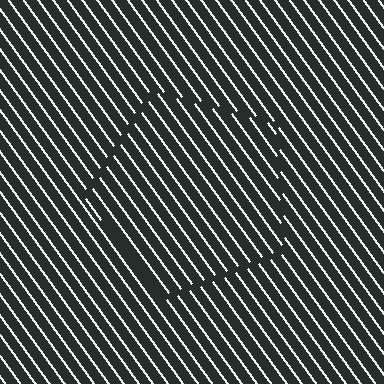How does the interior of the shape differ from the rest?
The interior of the shape contains the same grating, shifted by half a period — the contour is defined by the phase discontinuity where line-ends from the inner and outer gratings abut.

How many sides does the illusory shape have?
5 sides — the line-ends trace a pentagon.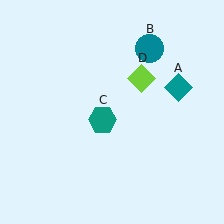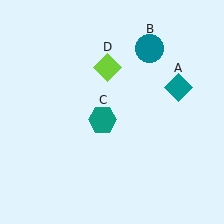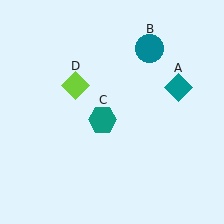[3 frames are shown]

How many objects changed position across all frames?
1 object changed position: lime diamond (object D).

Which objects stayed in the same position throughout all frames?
Teal diamond (object A) and teal circle (object B) and teal hexagon (object C) remained stationary.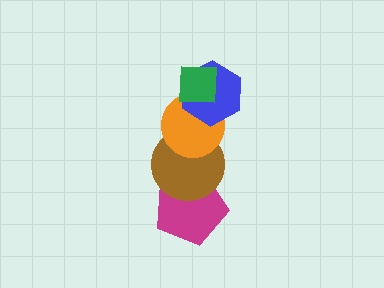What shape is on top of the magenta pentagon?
The brown circle is on top of the magenta pentagon.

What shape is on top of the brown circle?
The orange circle is on top of the brown circle.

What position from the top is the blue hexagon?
The blue hexagon is 2nd from the top.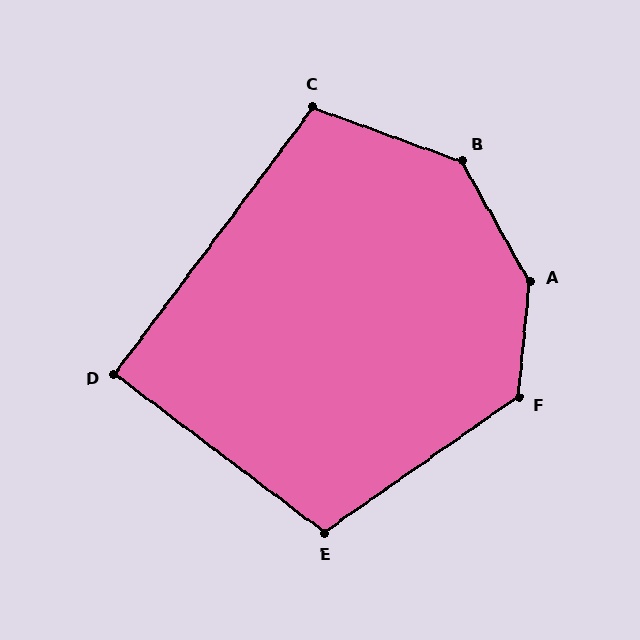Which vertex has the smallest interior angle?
D, at approximately 90 degrees.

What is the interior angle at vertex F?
Approximately 131 degrees (obtuse).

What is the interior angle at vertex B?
Approximately 139 degrees (obtuse).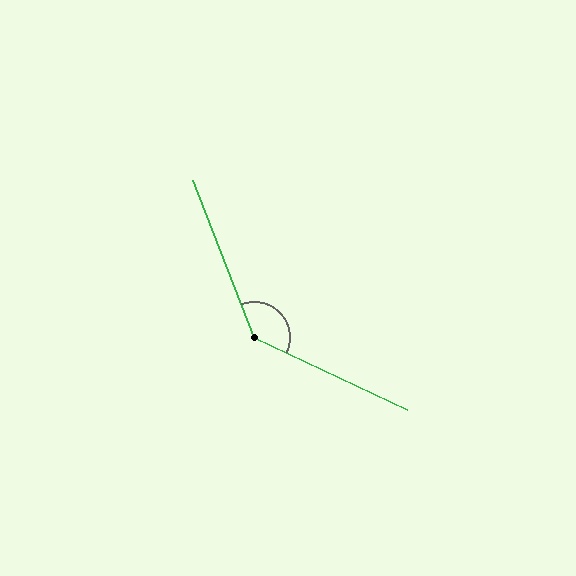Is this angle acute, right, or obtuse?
It is obtuse.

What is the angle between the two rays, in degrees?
Approximately 137 degrees.